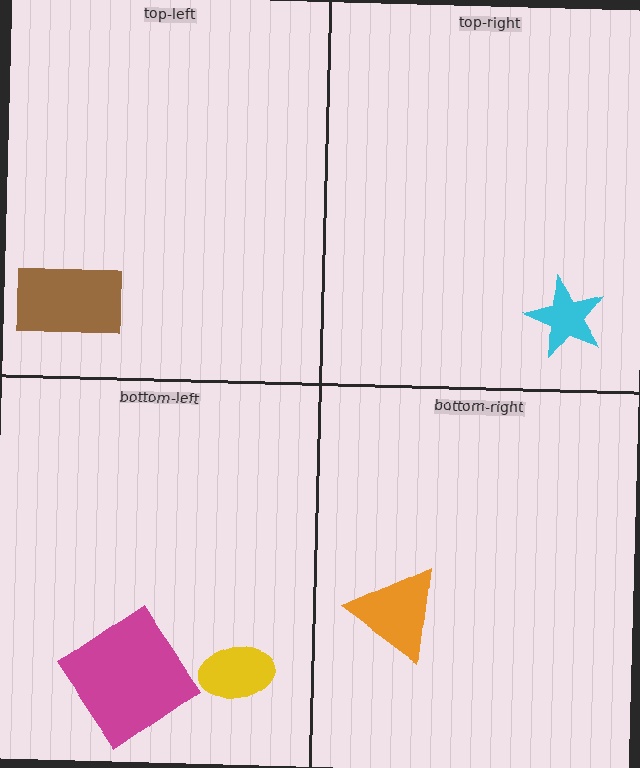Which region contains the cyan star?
The top-right region.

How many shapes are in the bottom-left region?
2.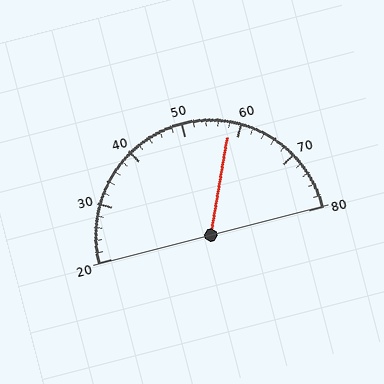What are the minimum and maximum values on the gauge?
The gauge ranges from 20 to 80.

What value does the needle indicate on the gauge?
The needle indicates approximately 58.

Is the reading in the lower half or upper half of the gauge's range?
The reading is in the upper half of the range (20 to 80).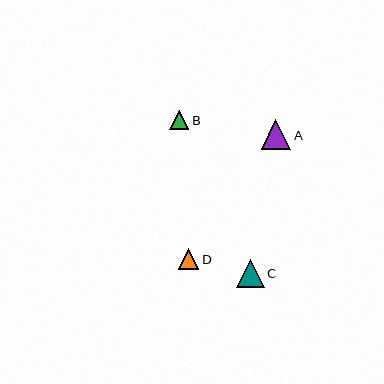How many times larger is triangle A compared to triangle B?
Triangle A is approximately 1.6 times the size of triangle B.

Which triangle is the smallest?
Triangle B is the smallest with a size of approximately 19 pixels.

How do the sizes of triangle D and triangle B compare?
Triangle D and triangle B are approximately the same size.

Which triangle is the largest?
Triangle A is the largest with a size of approximately 29 pixels.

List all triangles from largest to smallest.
From largest to smallest: A, C, D, B.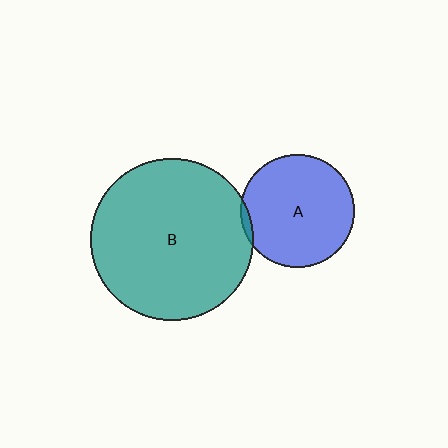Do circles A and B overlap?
Yes.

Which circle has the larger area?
Circle B (teal).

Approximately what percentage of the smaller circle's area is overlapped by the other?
Approximately 5%.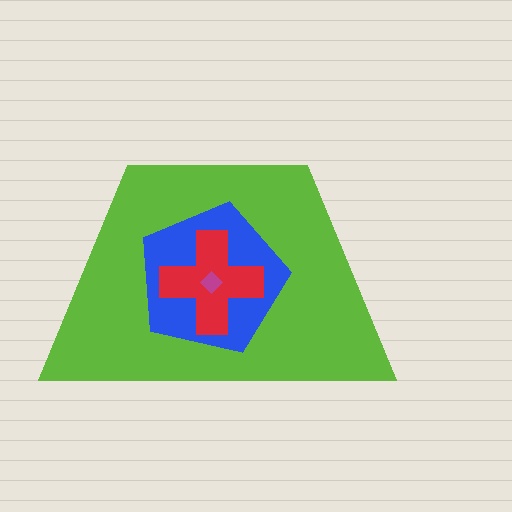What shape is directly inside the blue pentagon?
The red cross.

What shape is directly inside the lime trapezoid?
The blue pentagon.